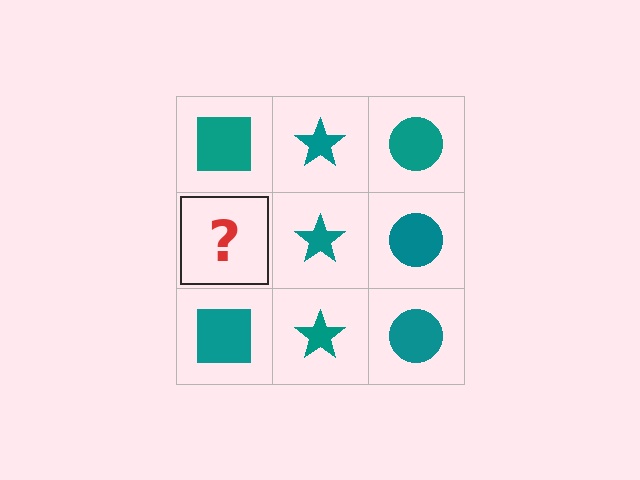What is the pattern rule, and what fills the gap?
The rule is that each column has a consistent shape. The gap should be filled with a teal square.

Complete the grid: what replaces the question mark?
The question mark should be replaced with a teal square.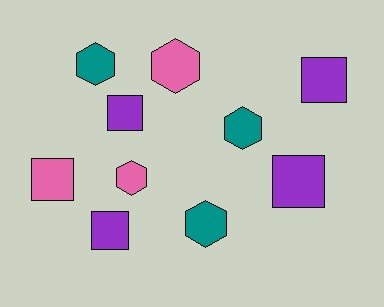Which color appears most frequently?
Purple, with 4 objects.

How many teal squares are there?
There are no teal squares.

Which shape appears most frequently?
Square, with 5 objects.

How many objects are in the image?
There are 10 objects.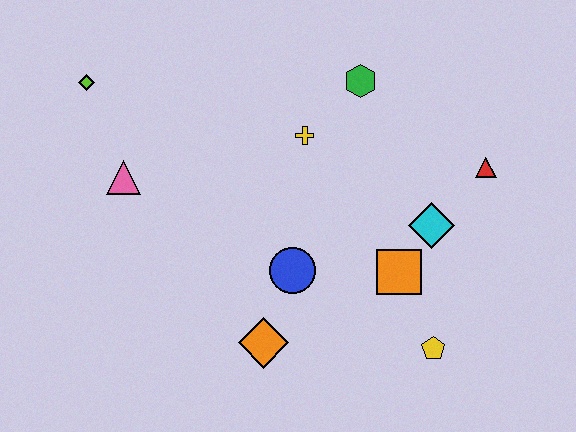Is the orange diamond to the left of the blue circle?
Yes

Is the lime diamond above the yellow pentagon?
Yes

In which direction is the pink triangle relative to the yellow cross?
The pink triangle is to the left of the yellow cross.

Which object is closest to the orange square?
The cyan diamond is closest to the orange square.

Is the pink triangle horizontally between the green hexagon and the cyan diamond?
No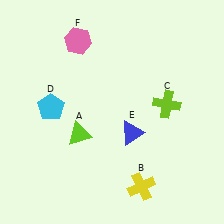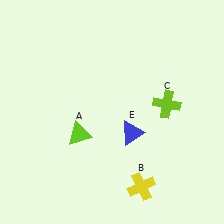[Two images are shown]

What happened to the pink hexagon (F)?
The pink hexagon (F) was removed in Image 2. It was in the top-left area of Image 1.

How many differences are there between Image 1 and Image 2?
There are 2 differences between the two images.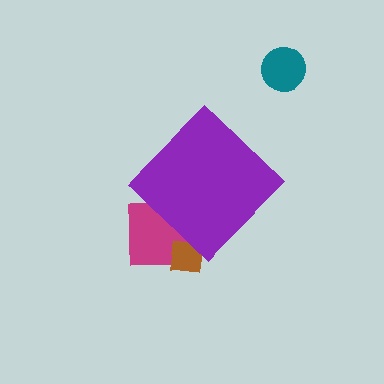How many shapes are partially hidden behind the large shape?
2 shapes are partially hidden.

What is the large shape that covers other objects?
A purple diamond.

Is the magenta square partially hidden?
Yes, the magenta square is partially hidden behind the purple diamond.